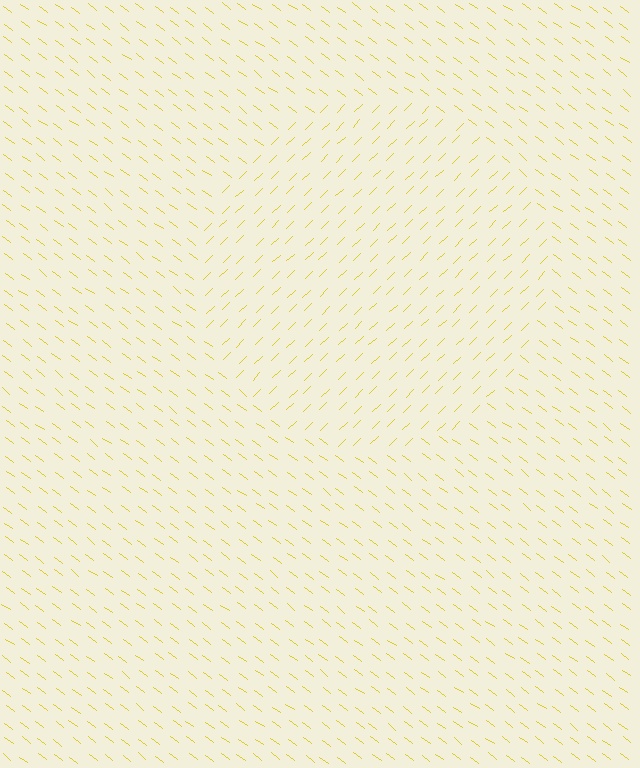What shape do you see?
I see a circle.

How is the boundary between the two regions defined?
The boundary is defined purely by a change in line orientation (approximately 81 degrees difference). All lines are the same color and thickness.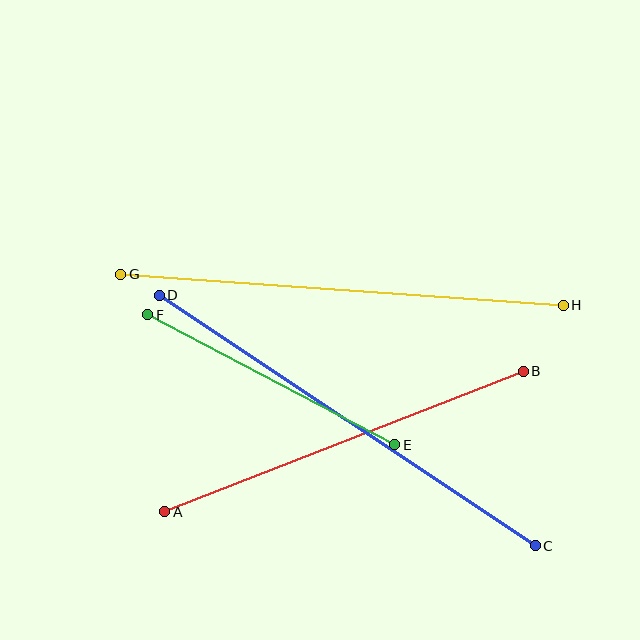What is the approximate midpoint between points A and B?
The midpoint is at approximately (344, 442) pixels.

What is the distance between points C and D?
The distance is approximately 452 pixels.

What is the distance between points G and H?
The distance is approximately 444 pixels.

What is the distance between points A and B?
The distance is approximately 385 pixels.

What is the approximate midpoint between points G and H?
The midpoint is at approximately (342, 290) pixels.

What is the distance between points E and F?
The distance is approximately 280 pixels.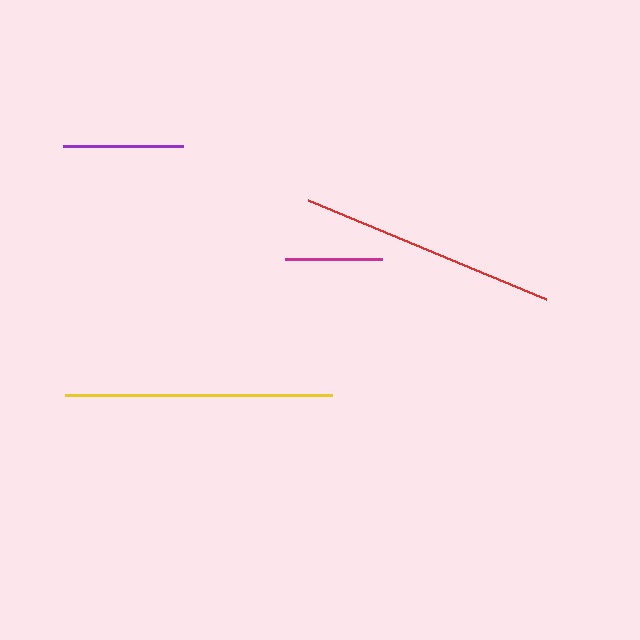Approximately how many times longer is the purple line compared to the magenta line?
The purple line is approximately 1.2 times the length of the magenta line.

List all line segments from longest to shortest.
From longest to shortest: yellow, red, purple, magenta.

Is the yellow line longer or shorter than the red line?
The yellow line is longer than the red line.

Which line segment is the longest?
The yellow line is the longest at approximately 267 pixels.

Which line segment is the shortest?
The magenta line is the shortest at approximately 98 pixels.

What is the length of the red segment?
The red segment is approximately 257 pixels long.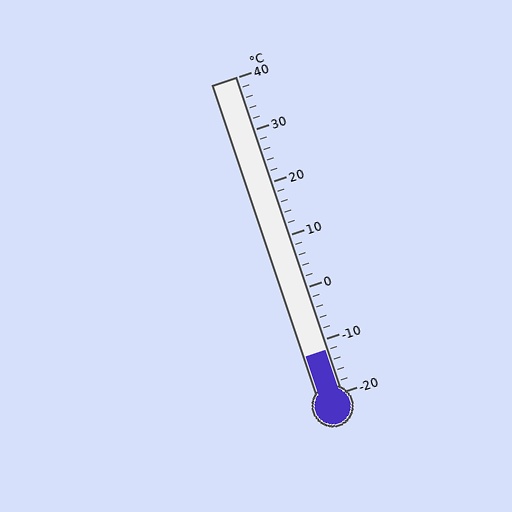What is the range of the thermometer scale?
The thermometer scale ranges from -20°C to 40°C.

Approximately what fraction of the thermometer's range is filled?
The thermometer is filled to approximately 15% of its range.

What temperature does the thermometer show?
The thermometer shows approximately -12°C.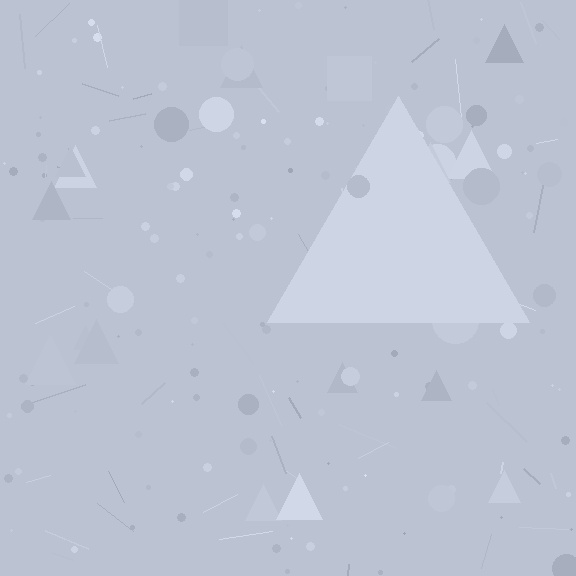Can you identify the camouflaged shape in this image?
The camouflaged shape is a triangle.